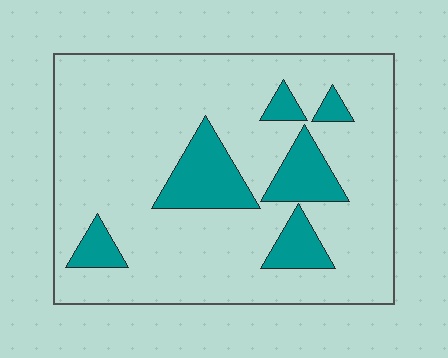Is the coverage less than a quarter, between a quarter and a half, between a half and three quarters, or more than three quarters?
Less than a quarter.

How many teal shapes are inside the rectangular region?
6.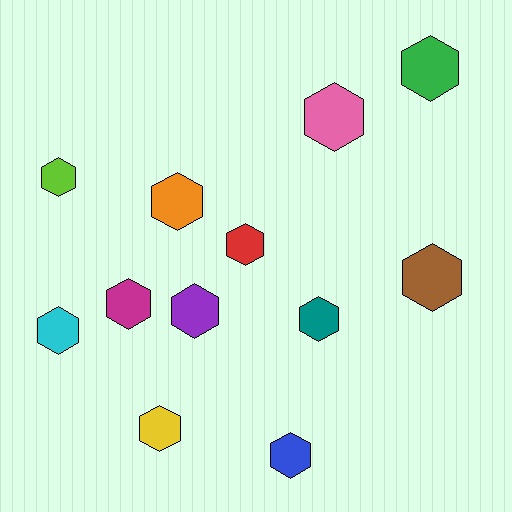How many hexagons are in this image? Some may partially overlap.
There are 12 hexagons.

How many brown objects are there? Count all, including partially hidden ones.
There is 1 brown object.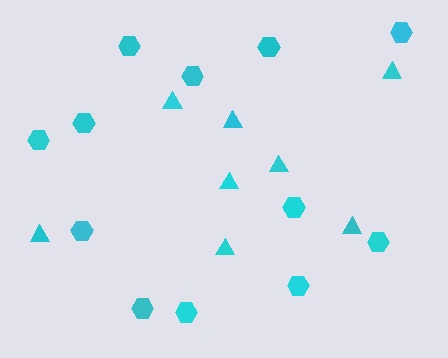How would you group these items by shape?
There are 2 groups: one group of hexagons (12) and one group of triangles (8).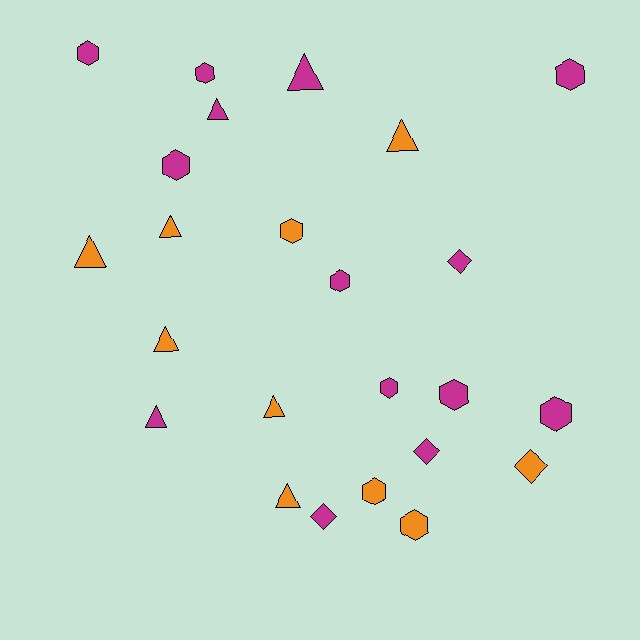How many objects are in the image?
There are 24 objects.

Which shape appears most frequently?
Hexagon, with 11 objects.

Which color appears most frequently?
Magenta, with 14 objects.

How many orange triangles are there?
There are 6 orange triangles.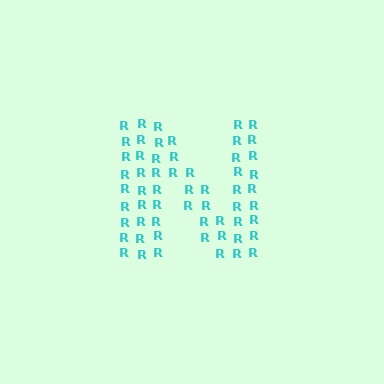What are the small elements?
The small elements are letter R's.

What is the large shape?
The large shape is the letter N.